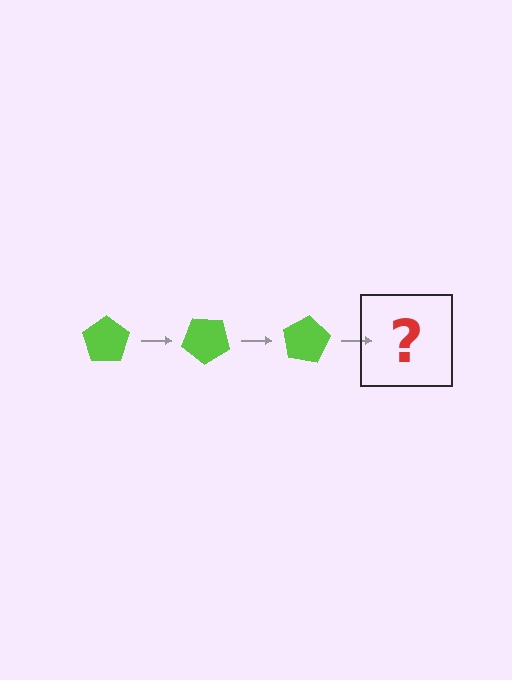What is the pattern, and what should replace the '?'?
The pattern is that the pentagon rotates 40 degrees each step. The '?' should be a lime pentagon rotated 120 degrees.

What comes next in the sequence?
The next element should be a lime pentagon rotated 120 degrees.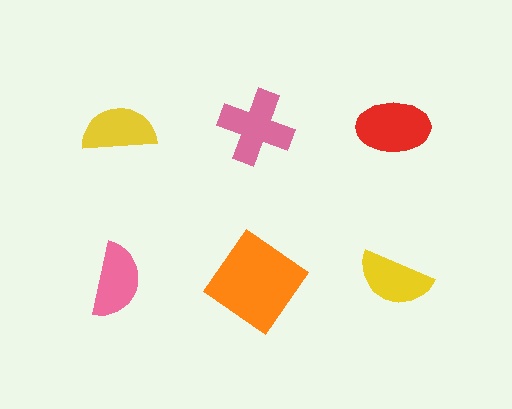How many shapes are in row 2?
3 shapes.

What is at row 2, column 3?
A yellow semicircle.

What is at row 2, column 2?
An orange diamond.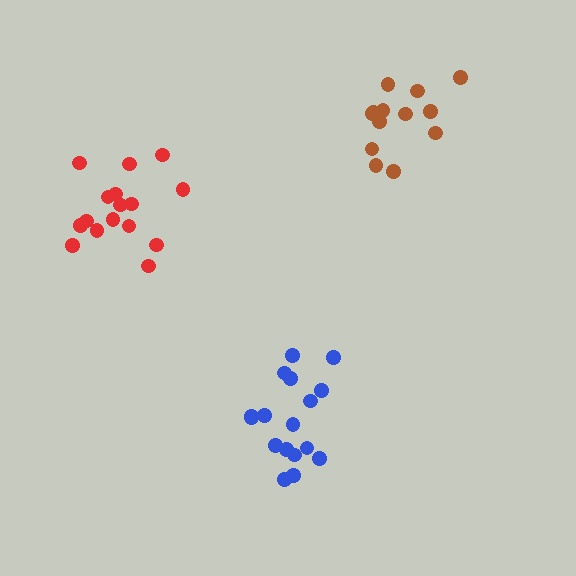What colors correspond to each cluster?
The clusters are colored: blue, red, brown.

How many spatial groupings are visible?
There are 3 spatial groupings.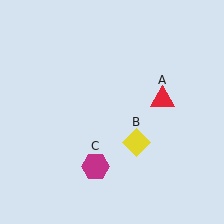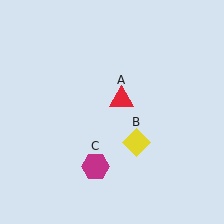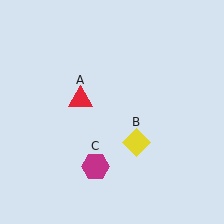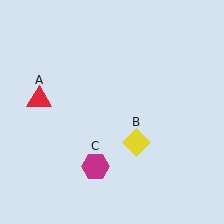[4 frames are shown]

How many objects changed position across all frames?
1 object changed position: red triangle (object A).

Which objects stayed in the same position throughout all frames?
Yellow diamond (object B) and magenta hexagon (object C) remained stationary.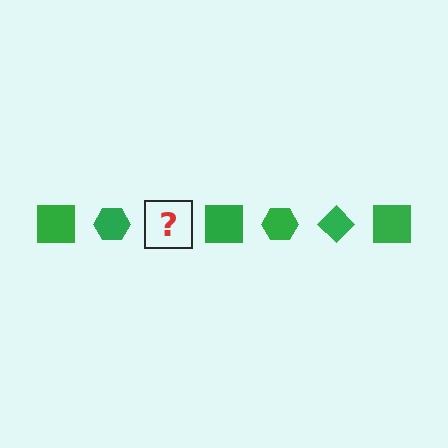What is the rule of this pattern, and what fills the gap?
The rule is that the pattern cycles through square, hexagon, diamond shapes in green. The gap should be filled with a green diamond.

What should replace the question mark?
The question mark should be replaced with a green diamond.